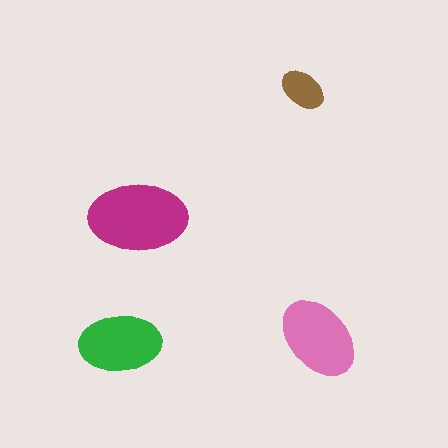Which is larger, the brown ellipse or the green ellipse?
The green one.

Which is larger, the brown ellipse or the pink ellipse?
The pink one.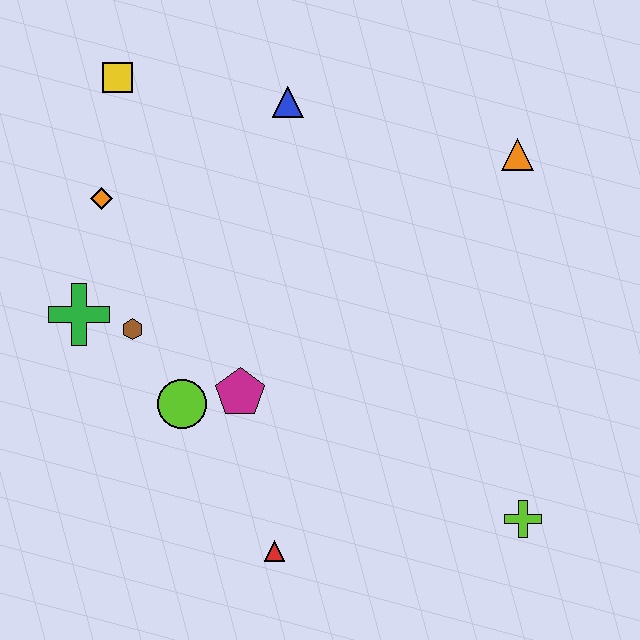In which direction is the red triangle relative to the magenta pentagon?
The red triangle is below the magenta pentagon.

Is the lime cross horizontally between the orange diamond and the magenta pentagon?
No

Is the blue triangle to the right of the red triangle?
Yes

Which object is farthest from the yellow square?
The lime cross is farthest from the yellow square.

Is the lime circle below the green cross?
Yes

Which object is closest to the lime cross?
The red triangle is closest to the lime cross.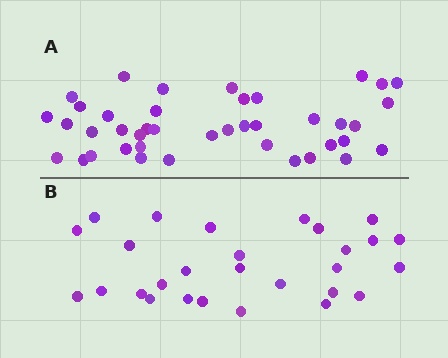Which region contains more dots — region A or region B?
Region A (the top region) has more dots.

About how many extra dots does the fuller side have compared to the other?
Region A has approximately 15 more dots than region B.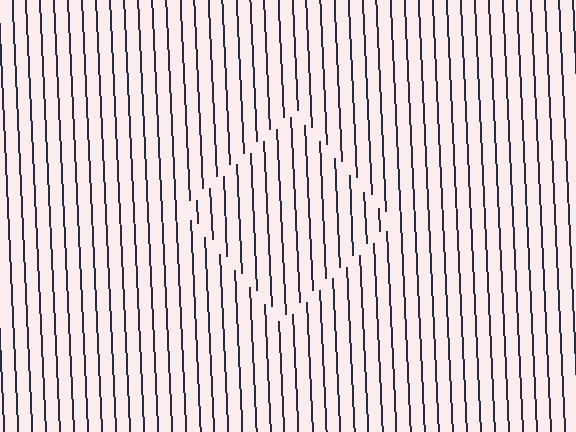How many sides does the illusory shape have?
4 sides — the line-ends trace a square.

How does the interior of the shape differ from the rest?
The interior of the shape contains the same grating, shifted by half a period — the contour is defined by the phase discontinuity where line-ends from the inner and outer gratings abut.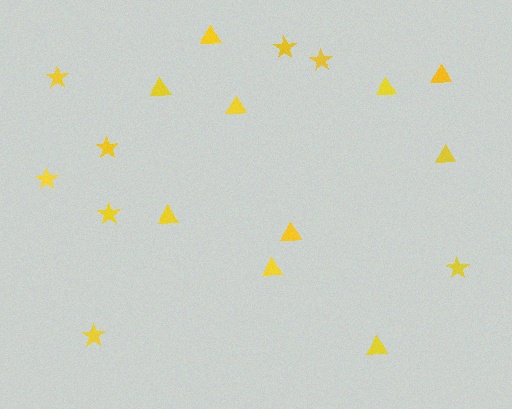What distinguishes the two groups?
There are 2 groups: one group of stars (8) and one group of triangles (10).